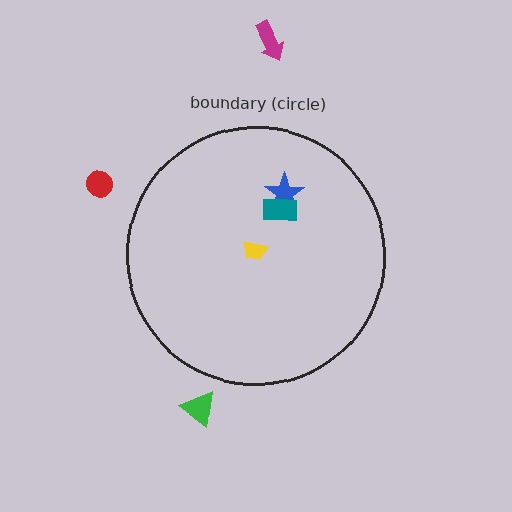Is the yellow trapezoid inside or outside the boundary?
Inside.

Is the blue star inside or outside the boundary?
Inside.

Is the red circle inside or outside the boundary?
Outside.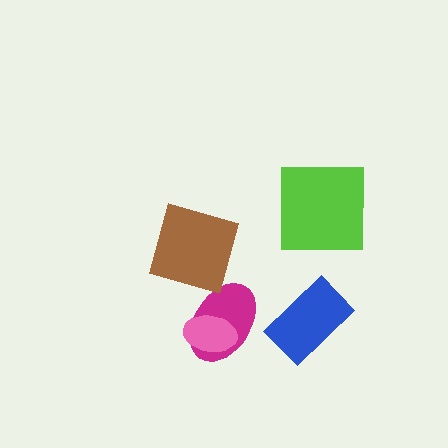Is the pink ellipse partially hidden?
No, no other shape covers it.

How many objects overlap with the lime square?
0 objects overlap with the lime square.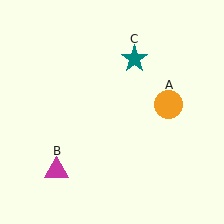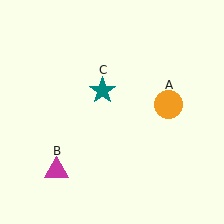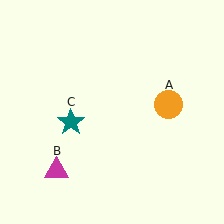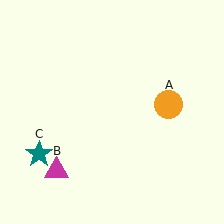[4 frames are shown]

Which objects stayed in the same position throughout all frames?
Orange circle (object A) and magenta triangle (object B) remained stationary.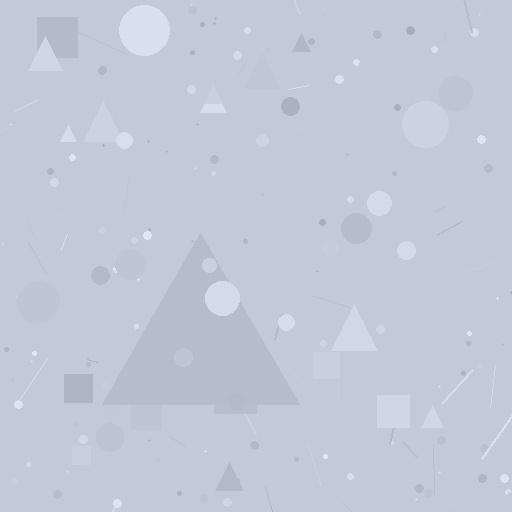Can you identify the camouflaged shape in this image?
The camouflaged shape is a triangle.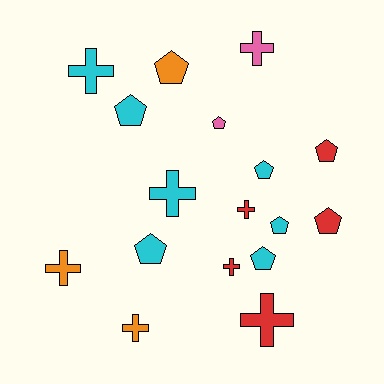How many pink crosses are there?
There is 1 pink cross.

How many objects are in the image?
There are 17 objects.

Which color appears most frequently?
Cyan, with 7 objects.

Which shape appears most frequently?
Pentagon, with 9 objects.